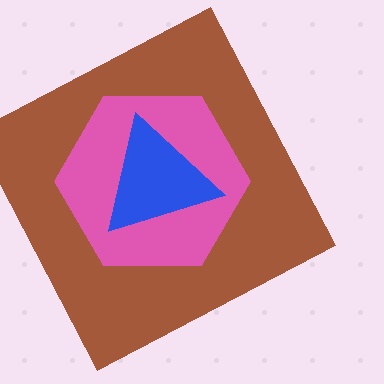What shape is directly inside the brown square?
The pink hexagon.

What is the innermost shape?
The blue triangle.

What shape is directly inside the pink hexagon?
The blue triangle.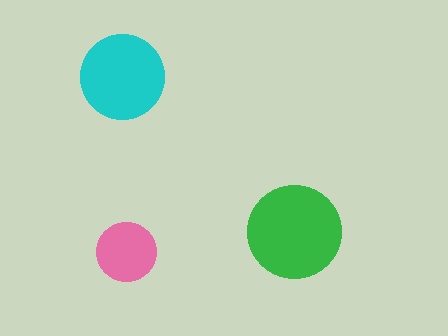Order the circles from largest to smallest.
the green one, the cyan one, the pink one.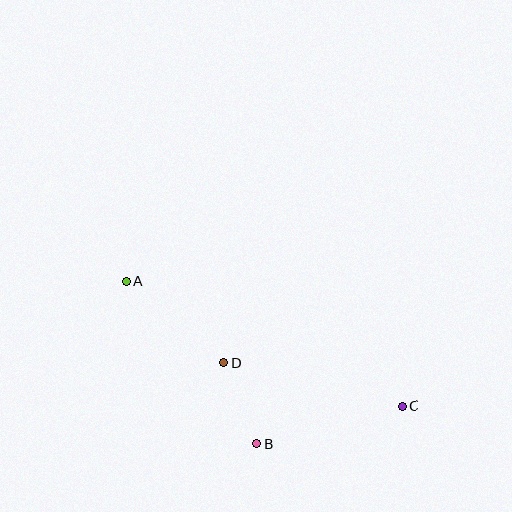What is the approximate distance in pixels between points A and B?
The distance between A and B is approximately 208 pixels.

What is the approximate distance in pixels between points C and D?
The distance between C and D is approximately 184 pixels.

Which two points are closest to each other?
Points B and D are closest to each other.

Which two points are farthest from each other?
Points A and C are farthest from each other.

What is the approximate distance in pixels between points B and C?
The distance between B and C is approximately 151 pixels.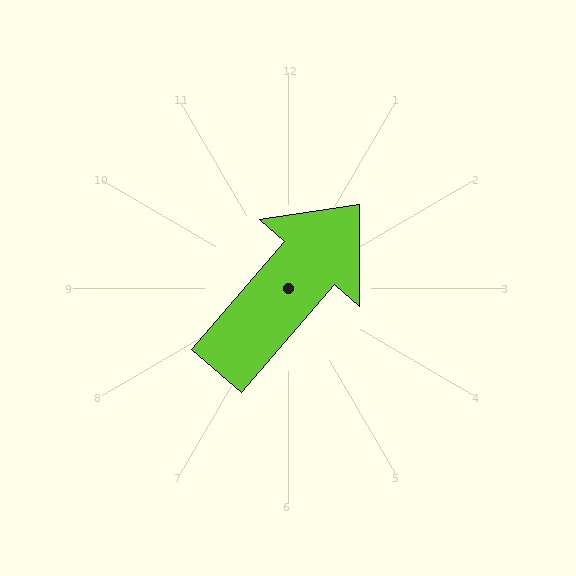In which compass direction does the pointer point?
Northeast.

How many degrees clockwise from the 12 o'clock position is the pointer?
Approximately 41 degrees.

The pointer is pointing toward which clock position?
Roughly 1 o'clock.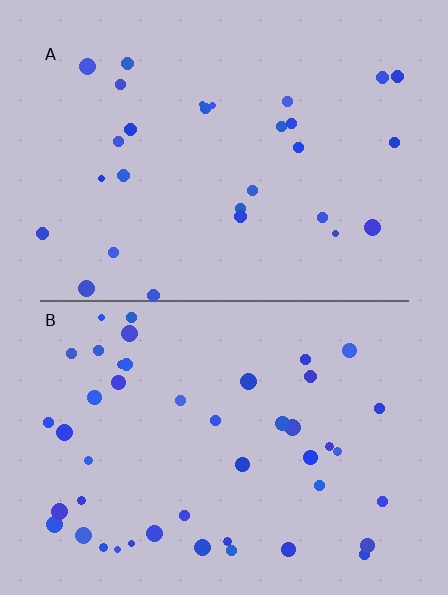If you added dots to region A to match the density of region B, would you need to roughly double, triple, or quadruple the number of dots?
Approximately double.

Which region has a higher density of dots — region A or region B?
B (the bottom).